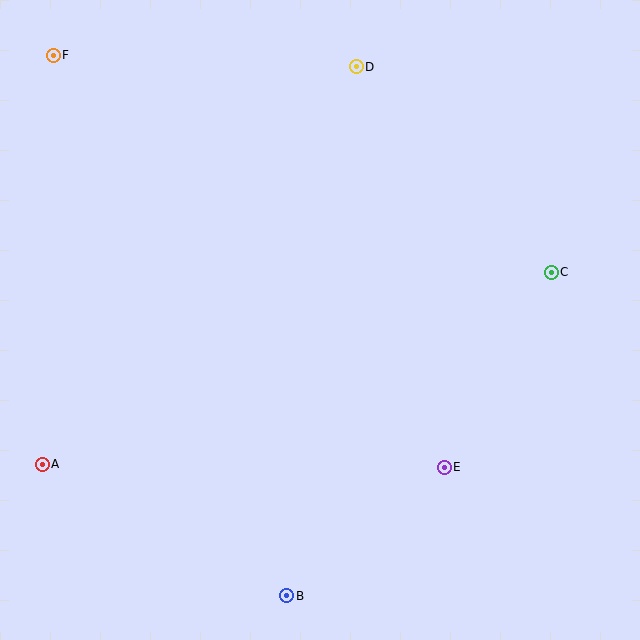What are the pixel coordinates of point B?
Point B is at (287, 596).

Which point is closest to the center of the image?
Point E at (444, 467) is closest to the center.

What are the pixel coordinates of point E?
Point E is at (444, 467).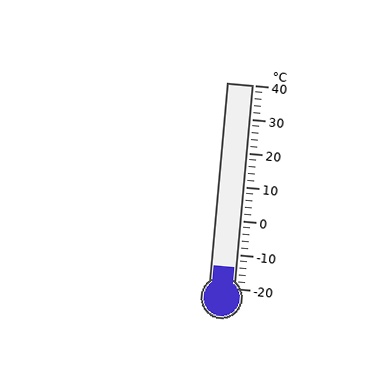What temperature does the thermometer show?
The thermometer shows approximately -14°C.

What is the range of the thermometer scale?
The thermometer scale ranges from -20°C to 40°C.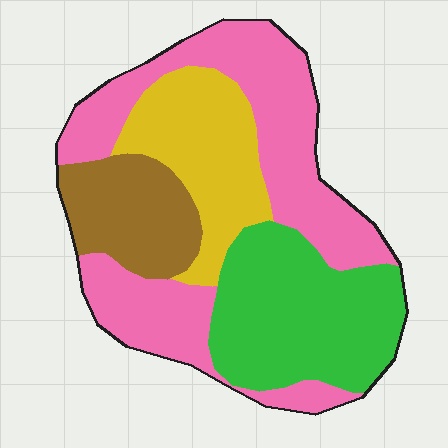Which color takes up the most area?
Pink, at roughly 40%.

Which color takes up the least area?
Brown, at roughly 15%.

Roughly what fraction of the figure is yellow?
Yellow takes up between a sixth and a third of the figure.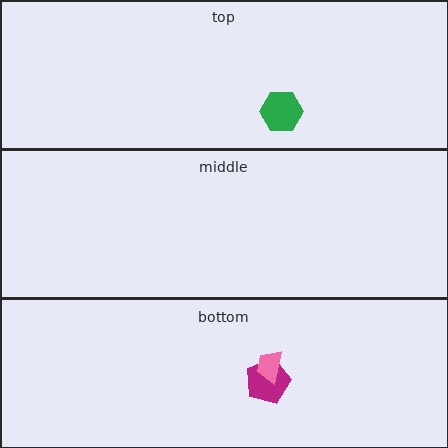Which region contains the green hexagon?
The top region.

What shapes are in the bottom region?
The magenta pentagon, the pink trapezoid.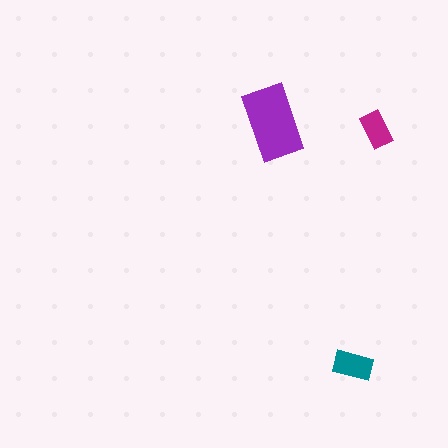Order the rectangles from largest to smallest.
the purple one, the teal one, the magenta one.